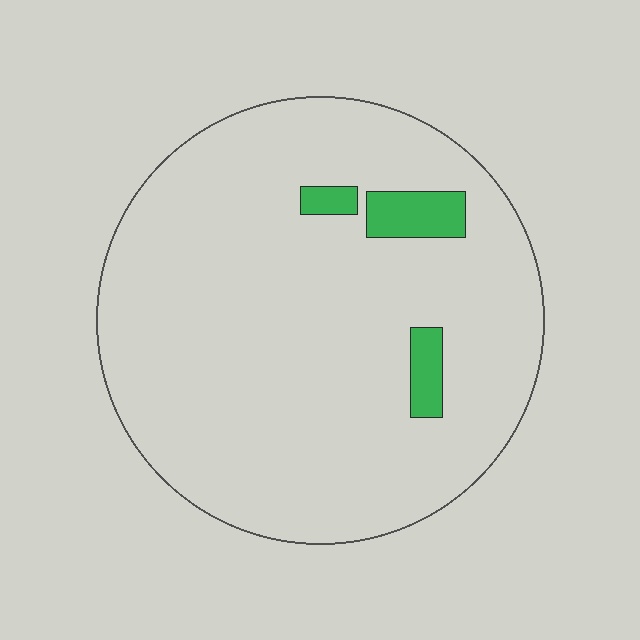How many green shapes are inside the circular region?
3.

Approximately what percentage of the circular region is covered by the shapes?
Approximately 5%.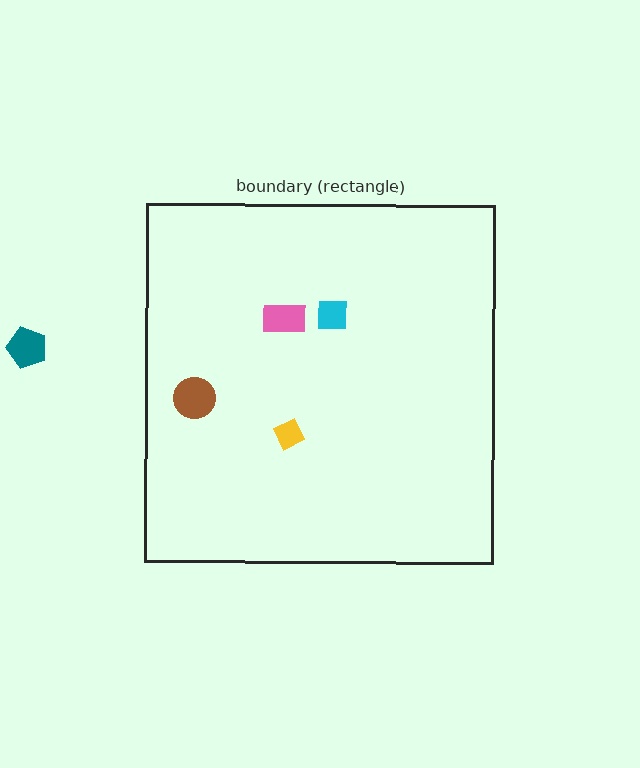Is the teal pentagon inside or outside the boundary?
Outside.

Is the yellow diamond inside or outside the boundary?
Inside.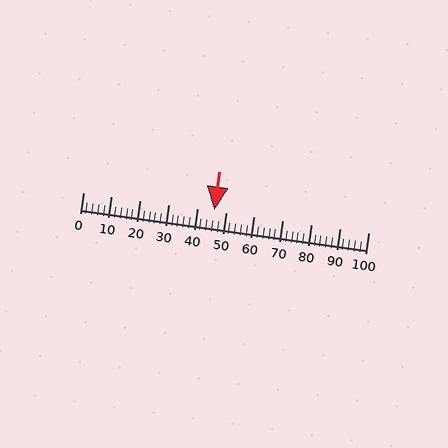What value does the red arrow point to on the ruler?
The red arrow points to approximately 46.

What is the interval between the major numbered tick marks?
The major tick marks are spaced 10 units apart.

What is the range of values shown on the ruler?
The ruler shows values from 0 to 100.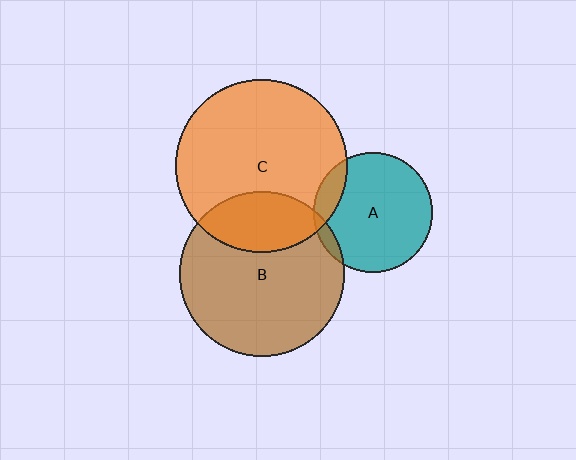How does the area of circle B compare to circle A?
Approximately 1.9 times.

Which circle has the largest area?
Circle C (orange).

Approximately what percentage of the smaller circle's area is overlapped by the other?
Approximately 25%.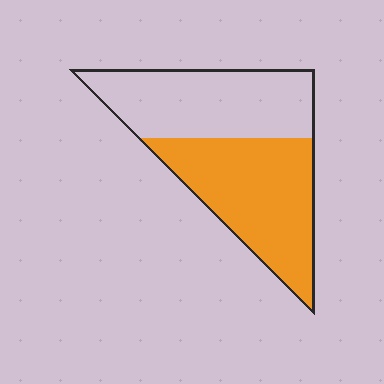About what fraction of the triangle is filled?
About one half (1/2).